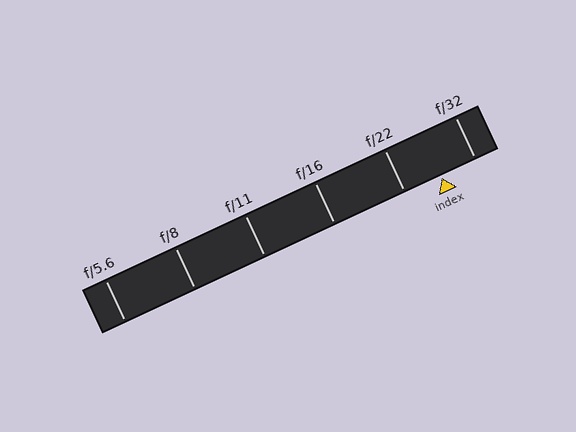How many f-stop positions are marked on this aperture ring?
There are 6 f-stop positions marked.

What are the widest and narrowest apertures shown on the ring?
The widest aperture shown is f/5.6 and the narrowest is f/32.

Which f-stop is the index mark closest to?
The index mark is closest to f/32.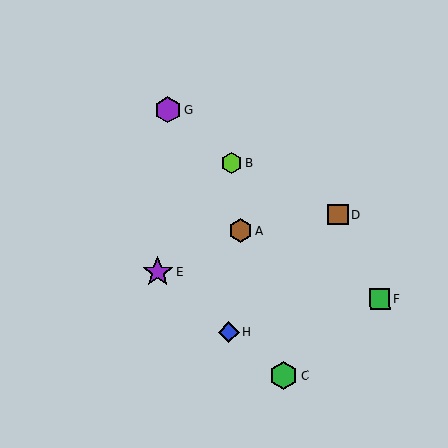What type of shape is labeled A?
Shape A is a brown hexagon.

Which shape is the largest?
The purple star (labeled E) is the largest.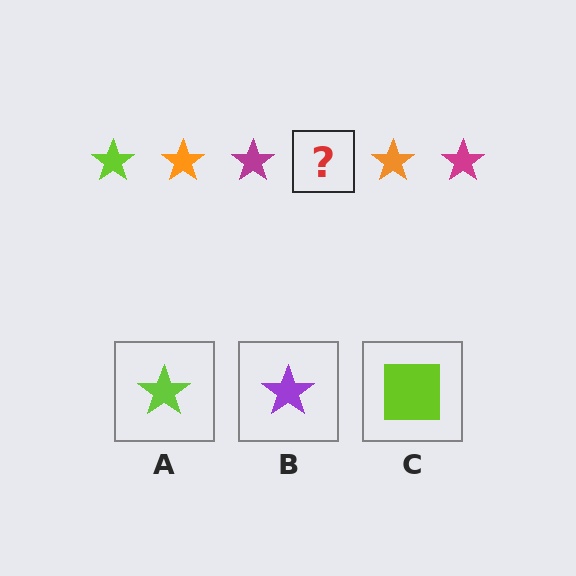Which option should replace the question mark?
Option A.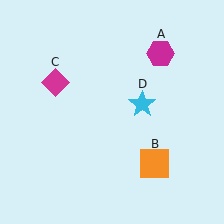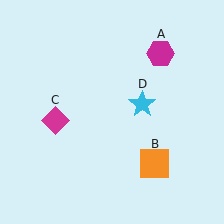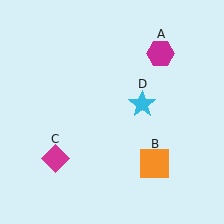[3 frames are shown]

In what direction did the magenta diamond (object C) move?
The magenta diamond (object C) moved down.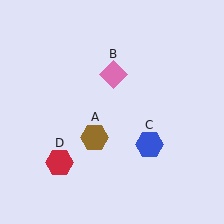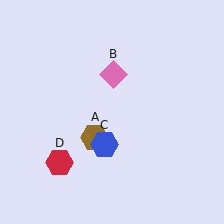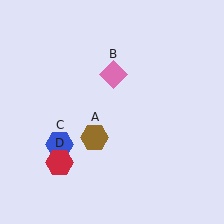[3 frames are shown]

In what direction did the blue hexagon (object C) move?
The blue hexagon (object C) moved left.